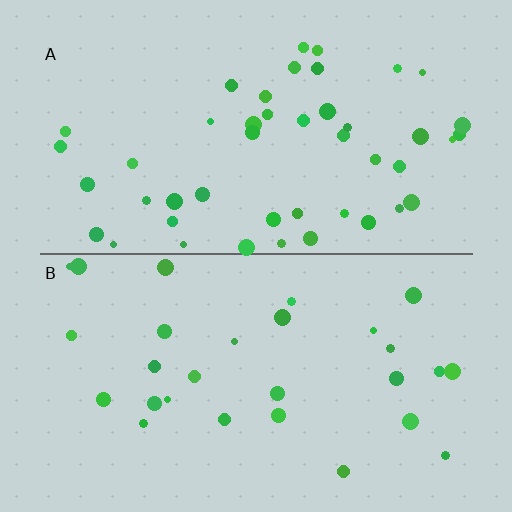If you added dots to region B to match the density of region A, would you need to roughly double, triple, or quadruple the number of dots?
Approximately double.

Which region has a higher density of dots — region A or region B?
A (the top).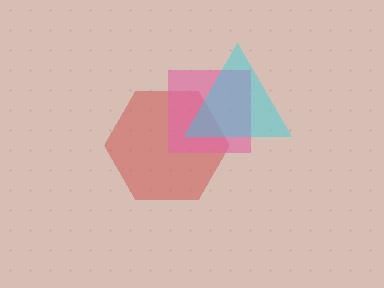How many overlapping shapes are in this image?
There are 3 overlapping shapes in the image.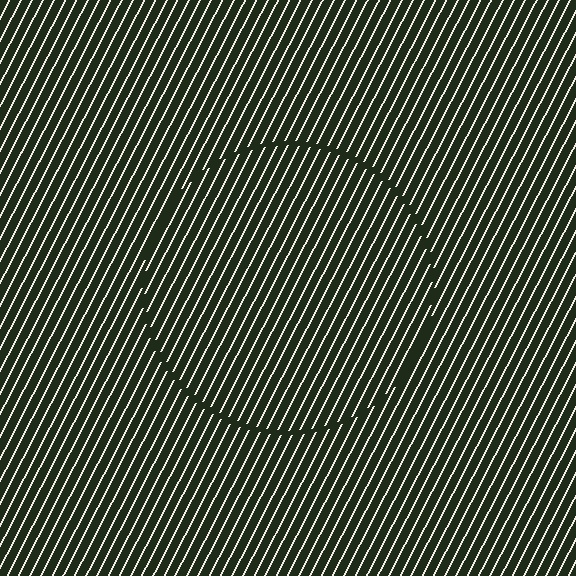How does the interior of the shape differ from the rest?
The interior of the shape contains the same grating, shifted by half a period — the contour is defined by the phase discontinuity where line-ends from the inner and outer gratings abut.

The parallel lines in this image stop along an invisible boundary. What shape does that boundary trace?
An illusory circle. The interior of the shape contains the same grating, shifted by half a period — the contour is defined by the phase discontinuity where line-ends from the inner and outer gratings abut.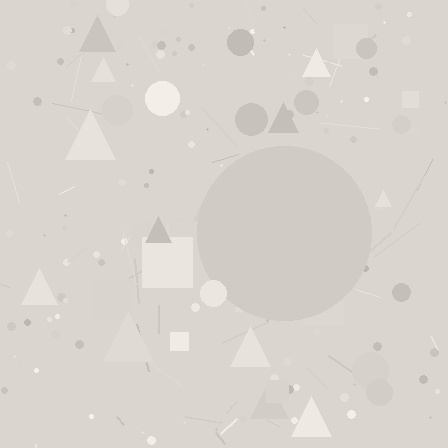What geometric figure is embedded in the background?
A circle is embedded in the background.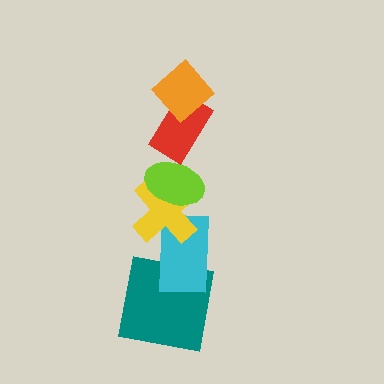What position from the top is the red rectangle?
The red rectangle is 2nd from the top.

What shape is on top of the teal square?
The cyan rectangle is on top of the teal square.